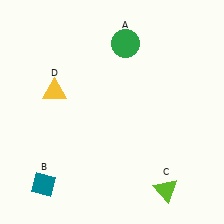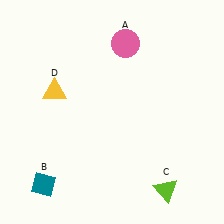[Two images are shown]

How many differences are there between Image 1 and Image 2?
There is 1 difference between the two images.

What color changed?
The circle (A) changed from green in Image 1 to pink in Image 2.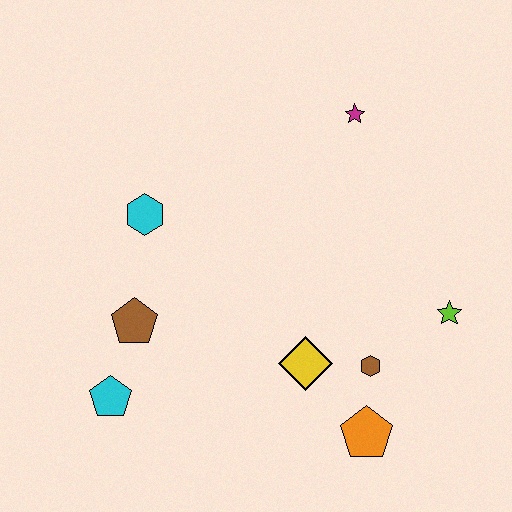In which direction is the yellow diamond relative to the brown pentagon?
The yellow diamond is to the right of the brown pentagon.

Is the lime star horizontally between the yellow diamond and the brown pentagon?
No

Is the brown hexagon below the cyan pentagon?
No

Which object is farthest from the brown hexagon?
The cyan hexagon is farthest from the brown hexagon.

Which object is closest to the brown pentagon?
The cyan pentagon is closest to the brown pentagon.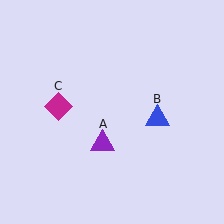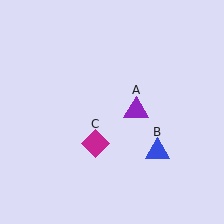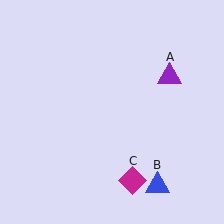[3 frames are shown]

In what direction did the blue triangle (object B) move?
The blue triangle (object B) moved down.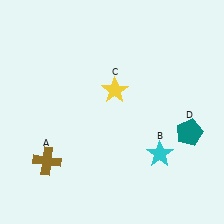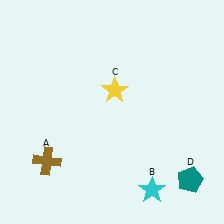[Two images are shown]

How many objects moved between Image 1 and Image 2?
2 objects moved between the two images.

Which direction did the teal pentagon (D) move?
The teal pentagon (D) moved down.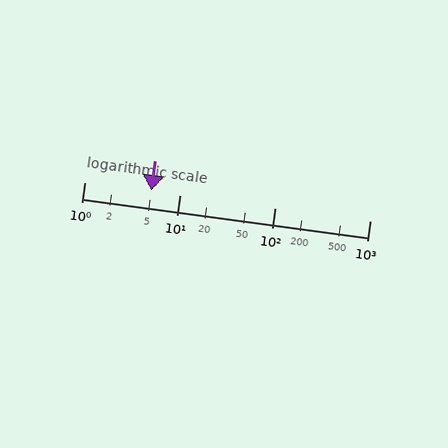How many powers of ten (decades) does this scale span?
The scale spans 3 decades, from 1 to 1000.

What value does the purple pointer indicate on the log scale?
The pointer indicates approximately 5.1.